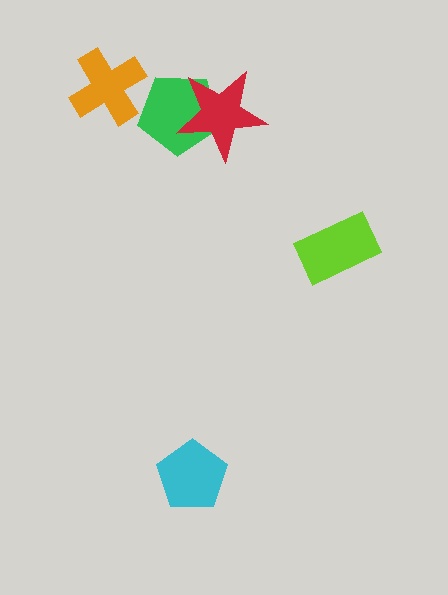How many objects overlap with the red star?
1 object overlaps with the red star.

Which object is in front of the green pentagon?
The red star is in front of the green pentagon.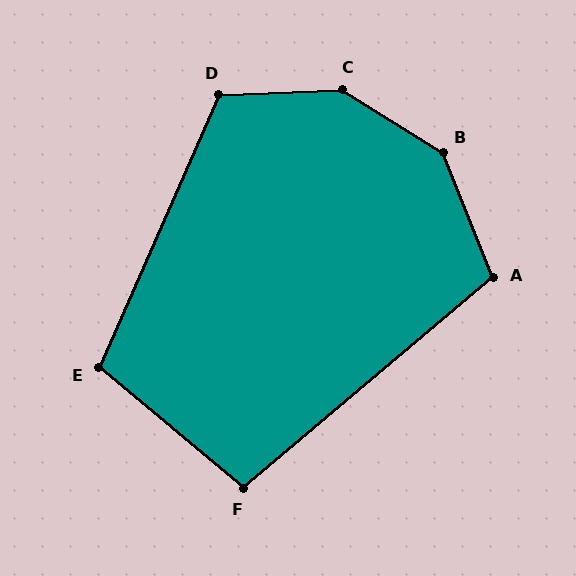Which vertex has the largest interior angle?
C, at approximately 146 degrees.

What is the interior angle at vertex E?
Approximately 106 degrees (obtuse).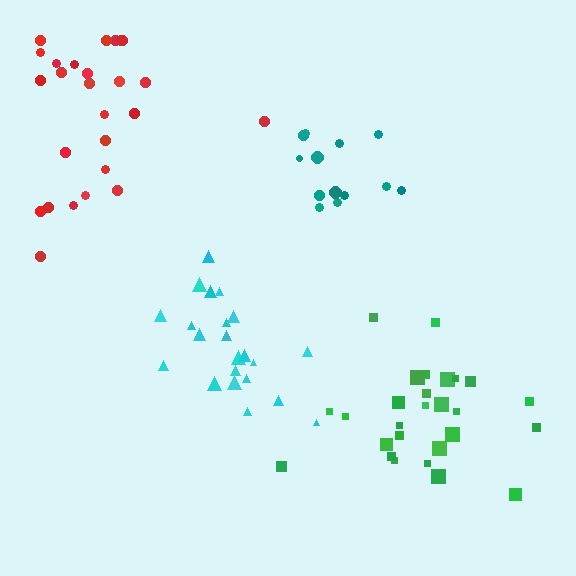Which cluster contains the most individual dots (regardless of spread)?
Green (27).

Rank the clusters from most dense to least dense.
teal, green, cyan, red.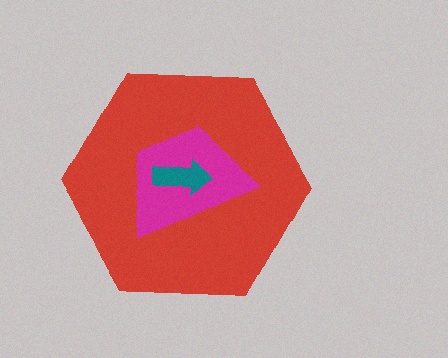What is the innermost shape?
The teal arrow.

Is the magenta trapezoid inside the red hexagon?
Yes.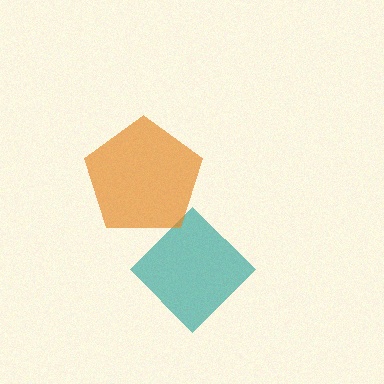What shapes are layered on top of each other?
The layered shapes are: a teal diamond, an orange pentagon.